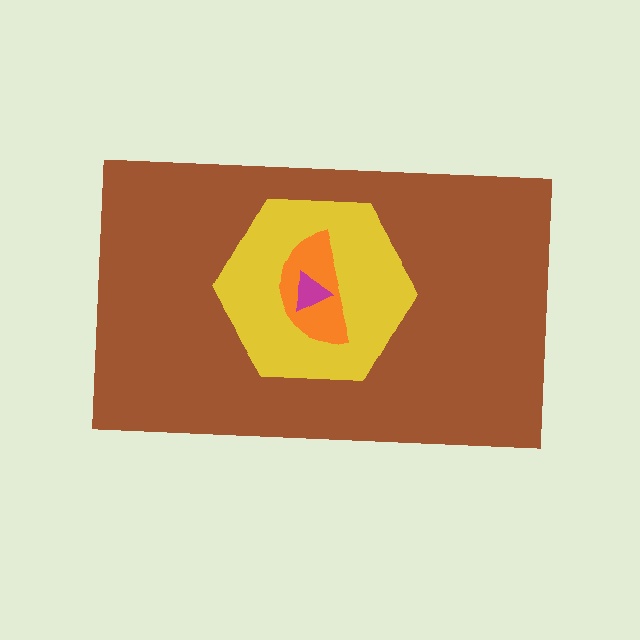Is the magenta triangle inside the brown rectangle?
Yes.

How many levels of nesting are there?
4.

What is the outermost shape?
The brown rectangle.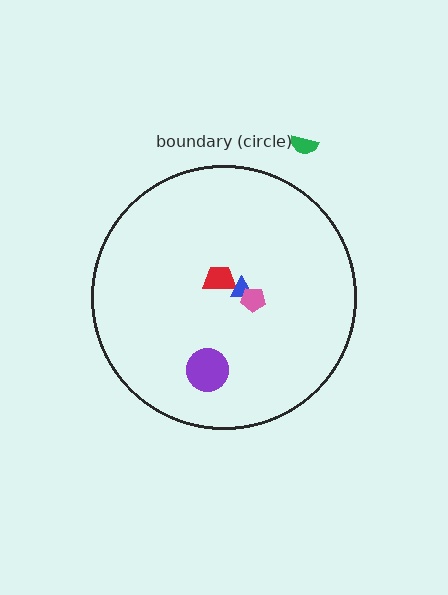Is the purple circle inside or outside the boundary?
Inside.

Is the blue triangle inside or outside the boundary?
Inside.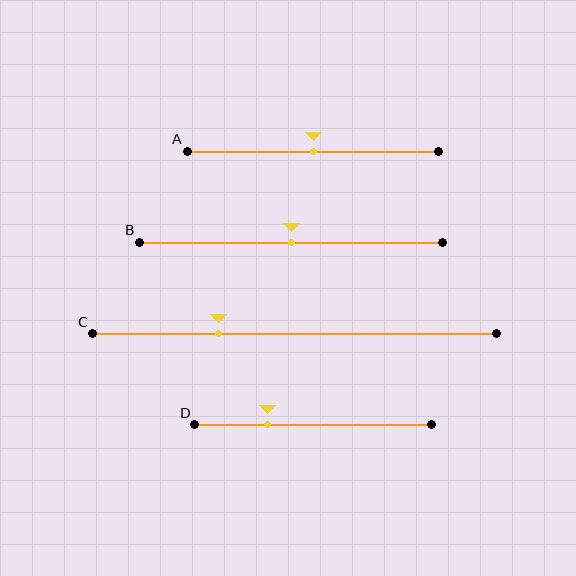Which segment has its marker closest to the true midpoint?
Segment A has its marker closest to the true midpoint.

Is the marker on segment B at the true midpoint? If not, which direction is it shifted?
Yes, the marker on segment B is at the true midpoint.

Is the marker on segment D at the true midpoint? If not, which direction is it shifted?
No, the marker on segment D is shifted to the left by about 19% of the segment length.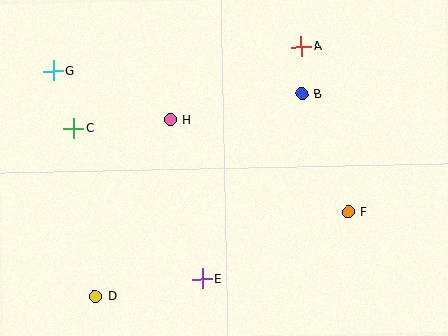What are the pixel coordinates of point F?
Point F is at (348, 212).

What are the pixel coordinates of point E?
Point E is at (203, 279).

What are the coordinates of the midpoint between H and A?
The midpoint between H and A is at (236, 83).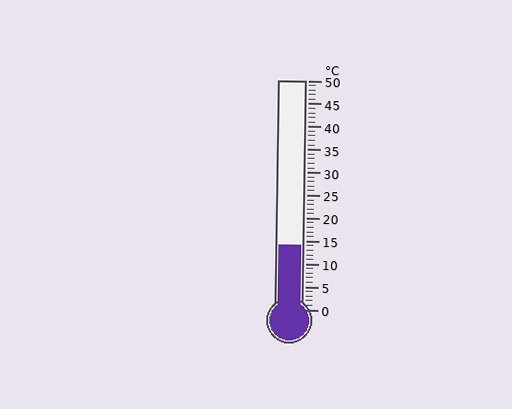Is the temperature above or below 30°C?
The temperature is below 30°C.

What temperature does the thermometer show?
The thermometer shows approximately 14°C.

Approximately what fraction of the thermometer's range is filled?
The thermometer is filled to approximately 30% of its range.